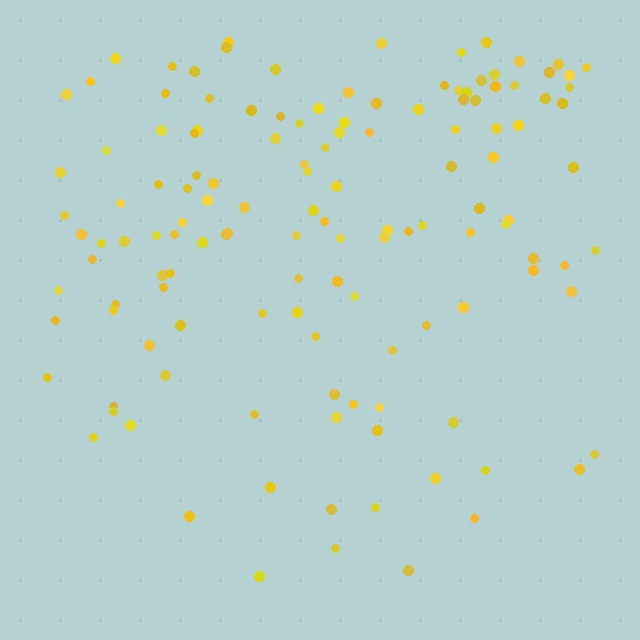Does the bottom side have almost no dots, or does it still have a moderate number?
Still a moderate number, just noticeably fewer than the top.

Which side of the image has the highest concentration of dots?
The top.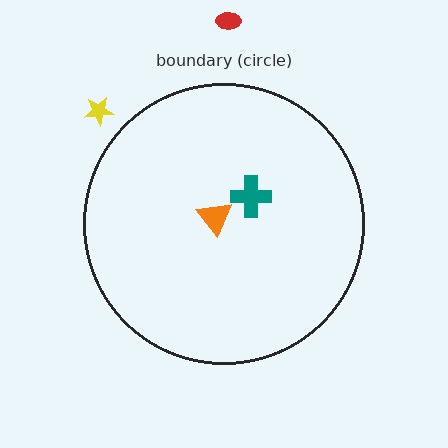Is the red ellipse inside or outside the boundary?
Outside.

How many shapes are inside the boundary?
2 inside, 2 outside.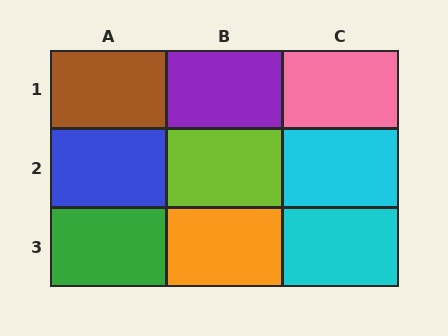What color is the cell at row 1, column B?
Purple.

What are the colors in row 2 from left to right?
Blue, lime, cyan.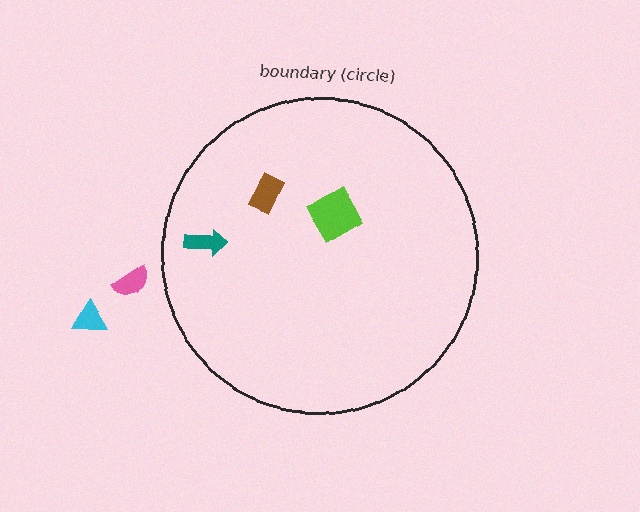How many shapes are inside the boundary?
3 inside, 2 outside.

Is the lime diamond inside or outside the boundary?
Inside.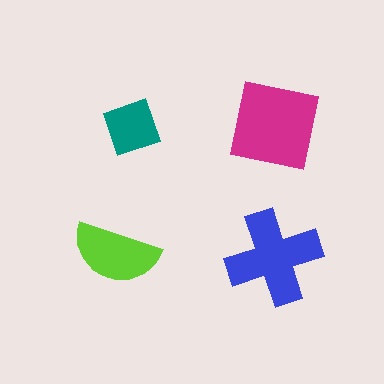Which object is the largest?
The magenta square.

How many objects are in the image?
There are 4 objects in the image.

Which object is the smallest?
The teal diamond.